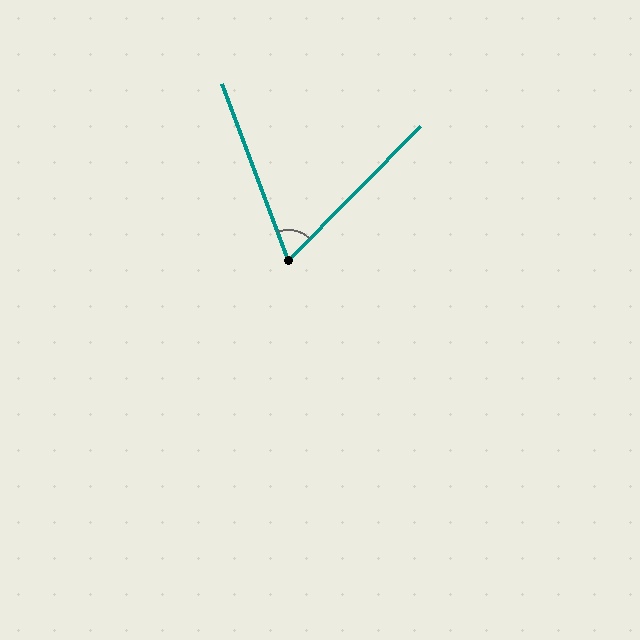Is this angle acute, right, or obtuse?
It is acute.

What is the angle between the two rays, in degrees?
Approximately 65 degrees.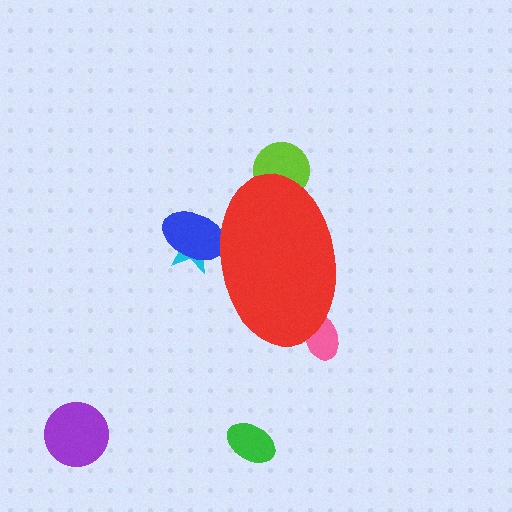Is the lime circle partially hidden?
Yes, the lime circle is partially hidden behind the red ellipse.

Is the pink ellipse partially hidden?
Yes, the pink ellipse is partially hidden behind the red ellipse.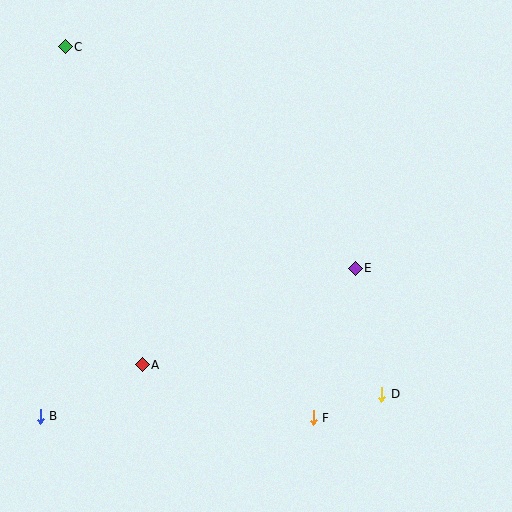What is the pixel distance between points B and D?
The distance between B and D is 342 pixels.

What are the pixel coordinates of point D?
Point D is at (382, 394).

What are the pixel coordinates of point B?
Point B is at (40, 416).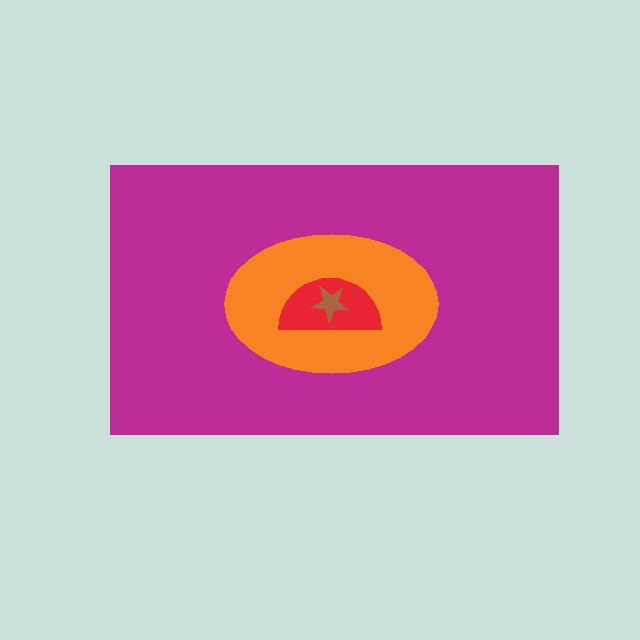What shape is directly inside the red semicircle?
The brown star.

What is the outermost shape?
The magenta rectangle.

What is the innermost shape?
The brown star.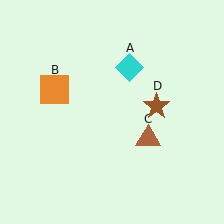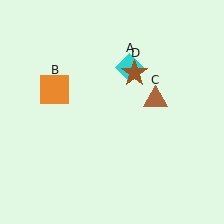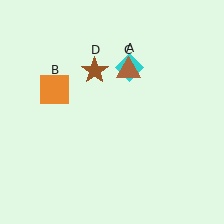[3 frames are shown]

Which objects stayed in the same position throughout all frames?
Cyan diamond (object A) and orange square (object B) remained stationary.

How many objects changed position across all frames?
2 objects changed position: brown triangle (object C), brown star (object D).